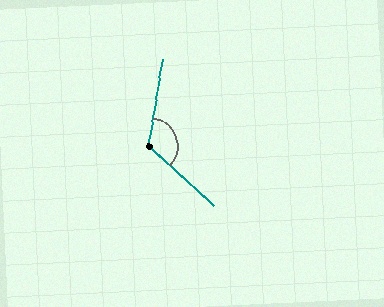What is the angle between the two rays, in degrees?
Approximately 123 degrees.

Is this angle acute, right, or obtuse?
It is obtuse.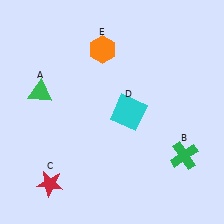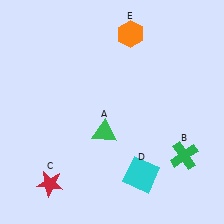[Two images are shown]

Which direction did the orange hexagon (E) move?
The orange hexagon (E) moved right.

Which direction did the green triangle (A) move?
The green triangle (A) moved right.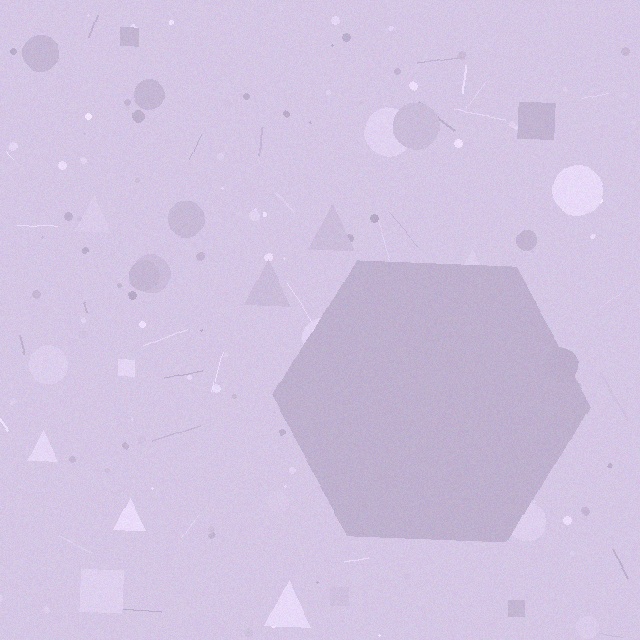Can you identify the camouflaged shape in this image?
The camouflaged shape is a hexagon.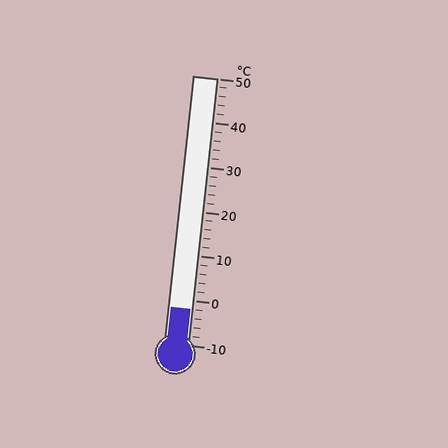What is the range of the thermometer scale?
The thermometer scale ranges from -10°C to 50°C.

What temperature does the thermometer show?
The thermometer shows approximately -2°C.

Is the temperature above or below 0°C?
The temperature is below 0°C.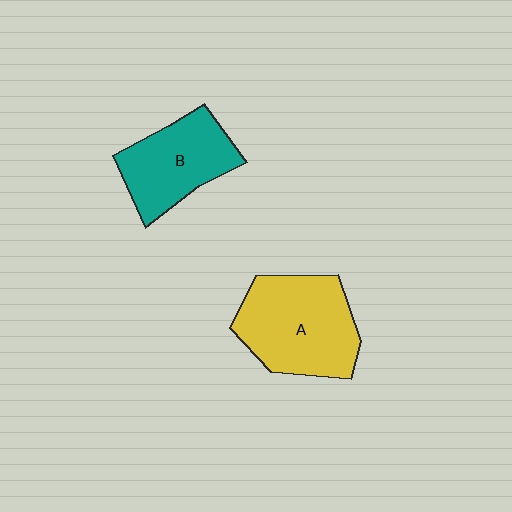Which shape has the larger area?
Shape A (yellow).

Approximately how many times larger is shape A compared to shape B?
Approximately 1.3 times.